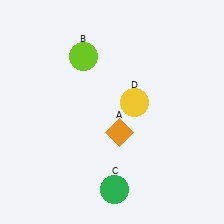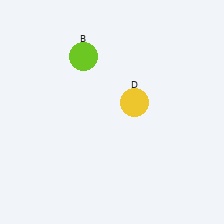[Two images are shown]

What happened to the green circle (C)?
The green circle (C) was removed in Image 2. It was in the bottom-right area of Image 1.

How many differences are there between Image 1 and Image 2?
There are 2 differences between the two images.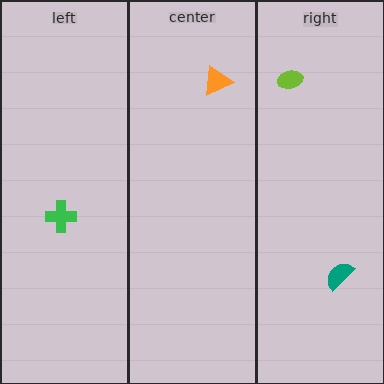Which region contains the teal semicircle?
The right region.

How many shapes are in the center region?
1.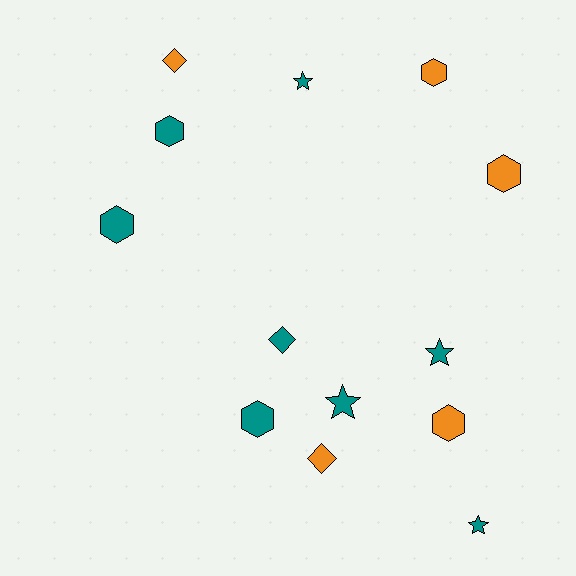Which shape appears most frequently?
Hexagon, with 6 objects.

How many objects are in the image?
There are 13 objects.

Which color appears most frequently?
Teal, with 8 objects.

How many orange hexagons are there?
There are 3 orange hexagons.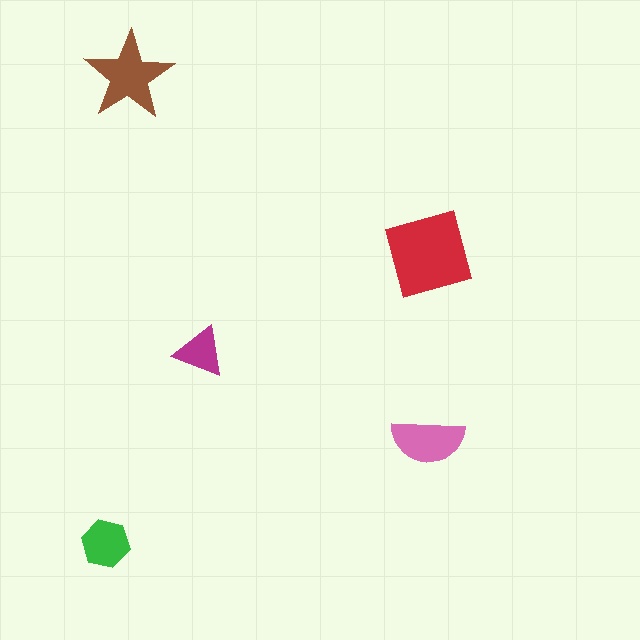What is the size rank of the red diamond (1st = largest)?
1st.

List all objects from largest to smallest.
The red diamond, the brown star, the pink semicircle, the green hexagon, the magenta triangle.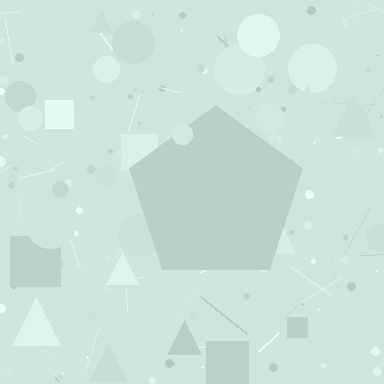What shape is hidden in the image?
A pentagon is hidden in the image.